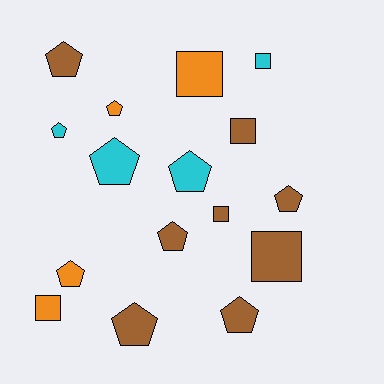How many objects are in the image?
There are 16 objects.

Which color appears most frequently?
Brown, with 8 objects.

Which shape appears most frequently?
Pentagon, with 10 objects.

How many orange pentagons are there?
There are 2 orange pentagons.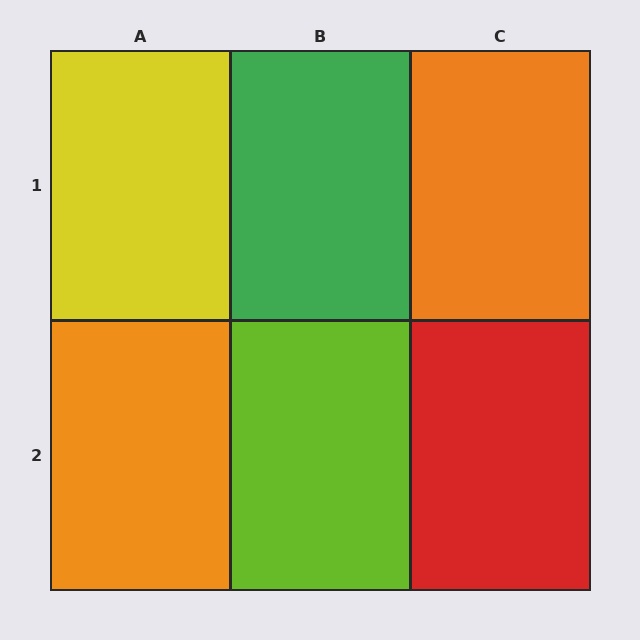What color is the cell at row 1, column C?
Orange.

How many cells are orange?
2 cells are orange.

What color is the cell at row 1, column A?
Yellow.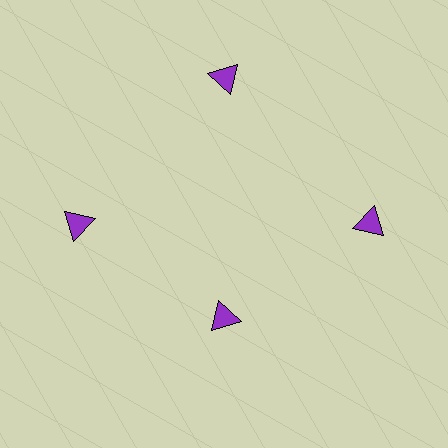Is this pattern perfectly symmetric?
No. The 4 purple triangles are arranged in a ring, but one element near the 6 o'clock position is pulled inward toward the center, breaking the 4-fold rotational symmetry.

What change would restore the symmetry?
The symmetry would be restored by moving it outward, back onto the ring so that all 4 triangles sit at equal angles and equal distance from the center.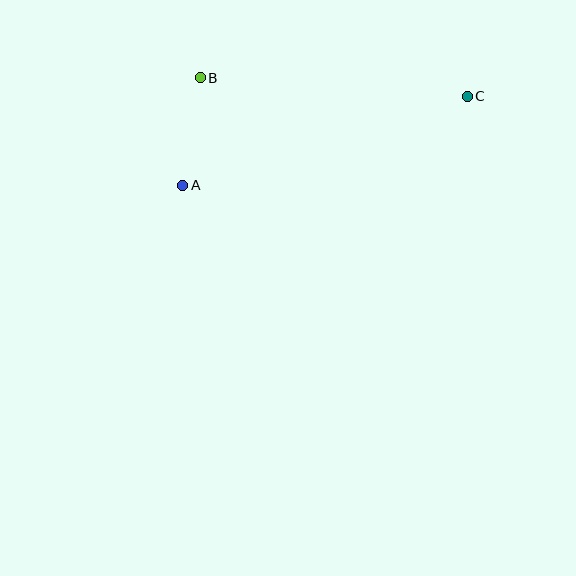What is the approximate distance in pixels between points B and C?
The distance between B and C is approximately 268 pixels.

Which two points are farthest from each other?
Points A and C are farthest from each other.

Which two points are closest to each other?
Points A and B are closest to each other.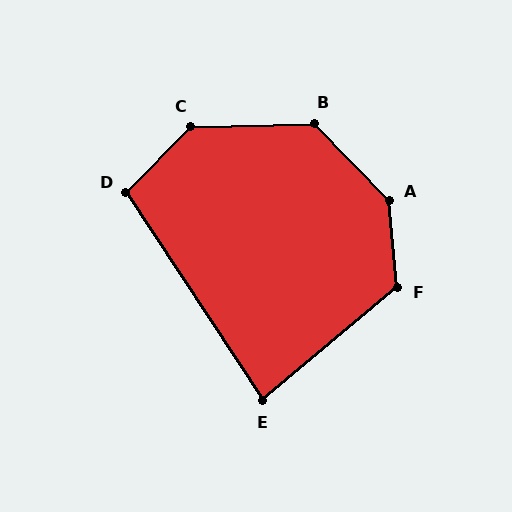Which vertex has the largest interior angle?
A, at approximately 140 degrees.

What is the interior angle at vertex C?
Approximately 136 degrees (obtuse).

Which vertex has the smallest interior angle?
E, at approximately 83 degrees.